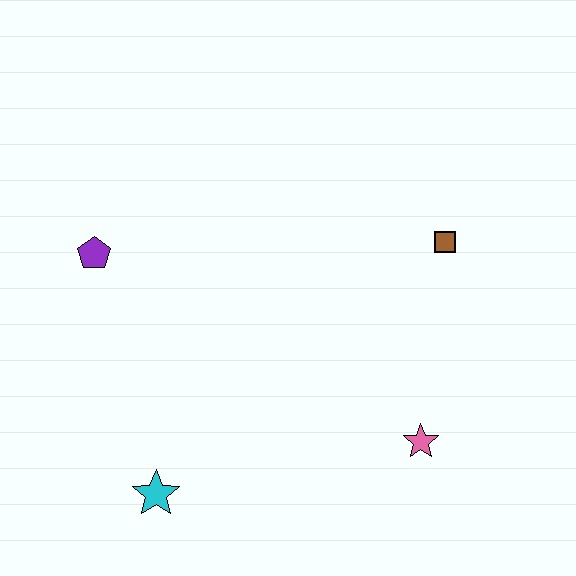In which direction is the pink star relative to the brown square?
The pink star is below the brown square.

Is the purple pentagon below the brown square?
Yes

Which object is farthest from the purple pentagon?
The pink star is farthest from the purple pentagon.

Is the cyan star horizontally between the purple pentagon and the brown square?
Yes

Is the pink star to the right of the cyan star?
Yes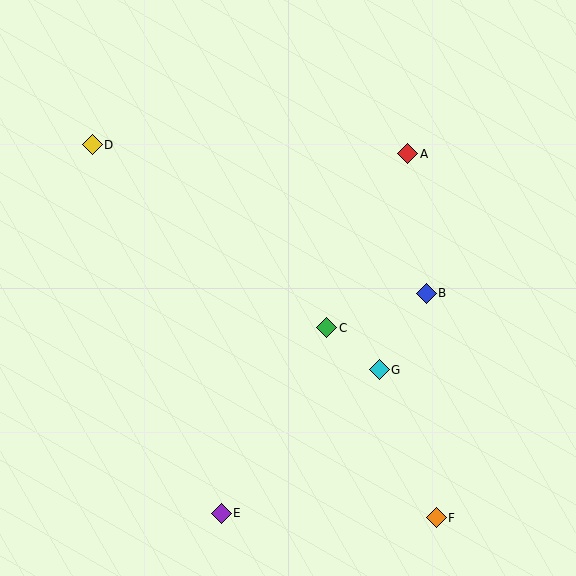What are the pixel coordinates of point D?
Point D is at (92, 145).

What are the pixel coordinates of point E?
Point E is at (221, 513).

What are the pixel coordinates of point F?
Point F is at (436, 518).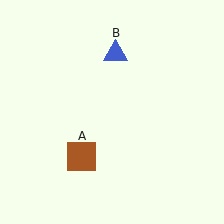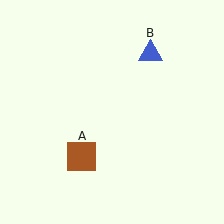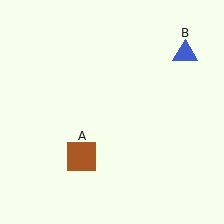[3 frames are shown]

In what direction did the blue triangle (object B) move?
The blue triangle (object B) moved right.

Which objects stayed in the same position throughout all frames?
Brown square (object A) remained stationary.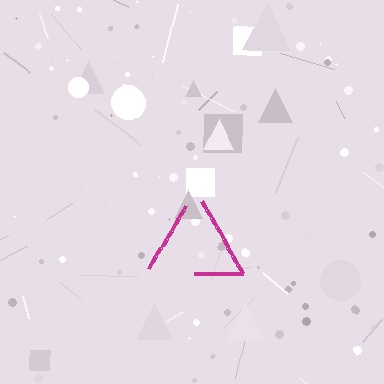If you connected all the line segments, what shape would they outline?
They would outline a triangle.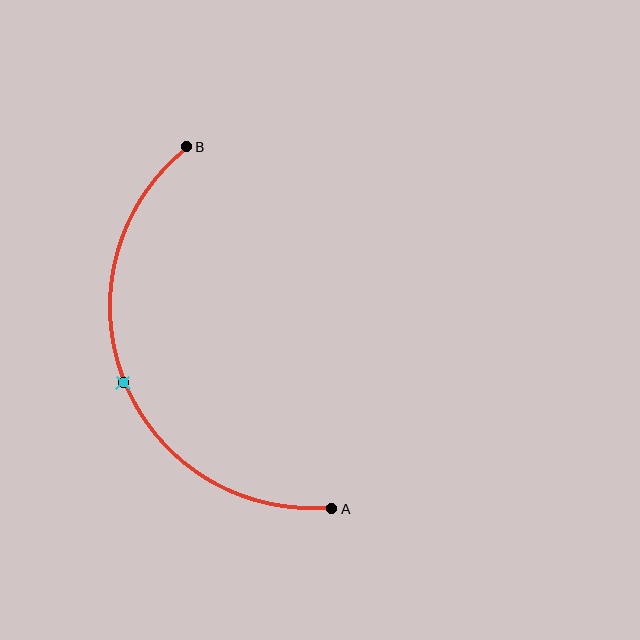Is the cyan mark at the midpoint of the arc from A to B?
Yes. The cyan mark lies on the arc at equal arc-length from both A and B — it is the arc midpoint.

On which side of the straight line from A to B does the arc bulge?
The arc bulges to the left of the straight line connecting A and B.